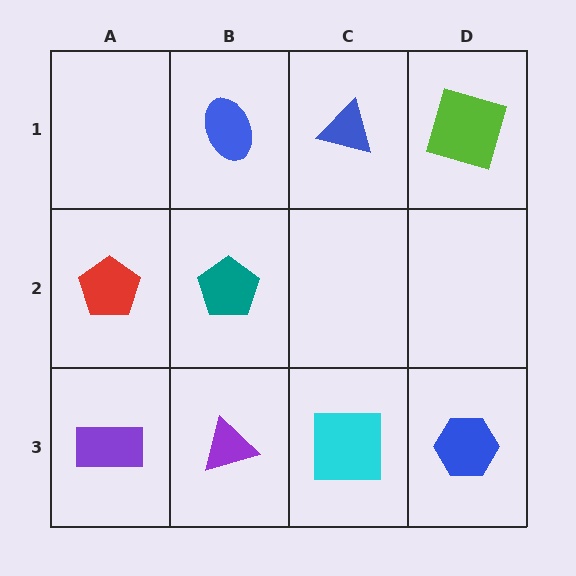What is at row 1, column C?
A blue triangle.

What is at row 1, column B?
A blue ellipse.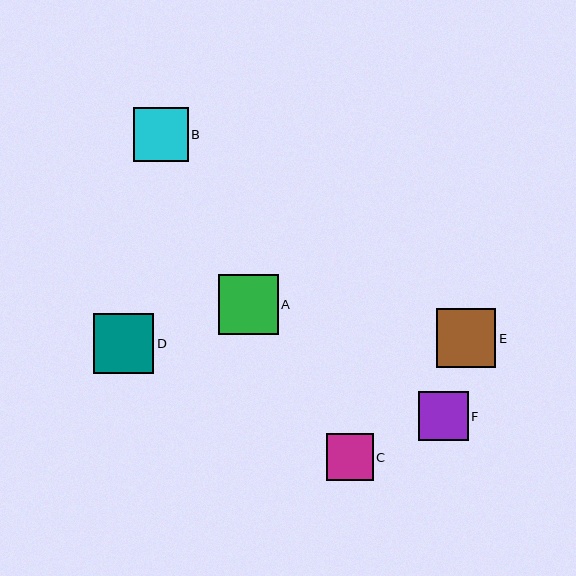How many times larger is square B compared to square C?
Square B is approximately 1.2 times the size of square C.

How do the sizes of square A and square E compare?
Square A and square E are approximately the same size.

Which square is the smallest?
Square C is the smallest with a size of approximately 46 pixels.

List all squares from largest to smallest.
From largest to smallest: D, A, E, B, F, C.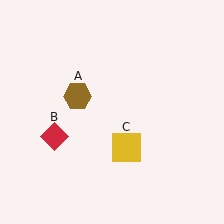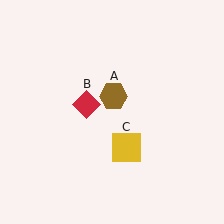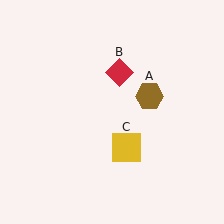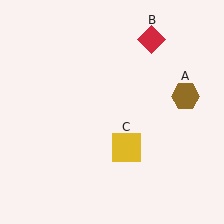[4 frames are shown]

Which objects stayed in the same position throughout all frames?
Yellow square (object C) remained stationary.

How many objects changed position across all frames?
2 objects changed position: brown hexagon (object A), red diamond (object B).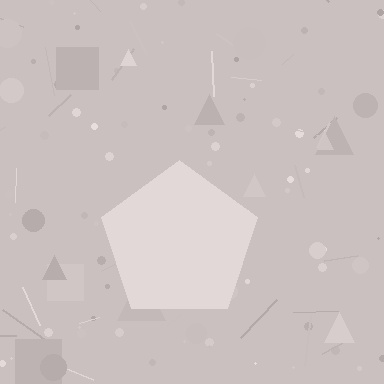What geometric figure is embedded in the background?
A pentagon is embedded in the background.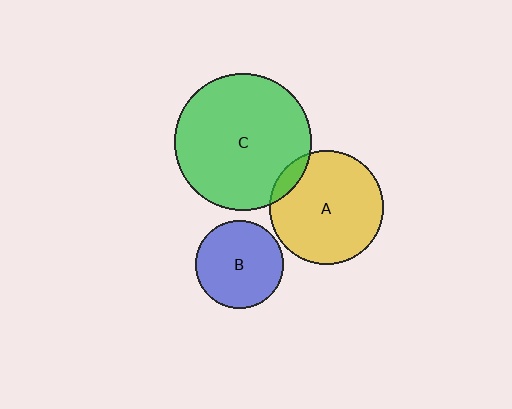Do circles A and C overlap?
Yes.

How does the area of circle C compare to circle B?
Approximately 2.4 times.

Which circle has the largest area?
Circle C (green).